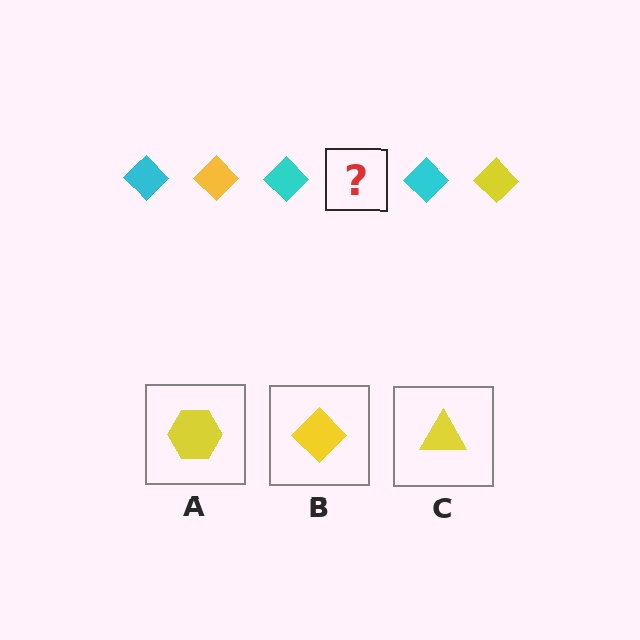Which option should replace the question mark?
Option B.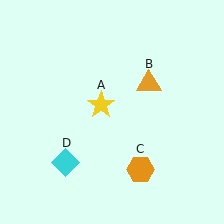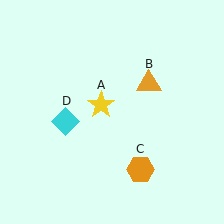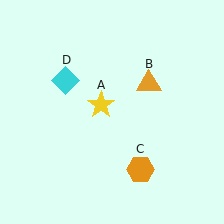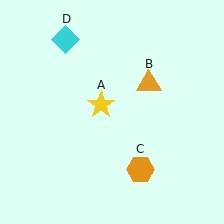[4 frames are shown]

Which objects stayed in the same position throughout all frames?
Yellow star (object A) and orange triangle (object B) and orange hexagon (object C) remained stationary.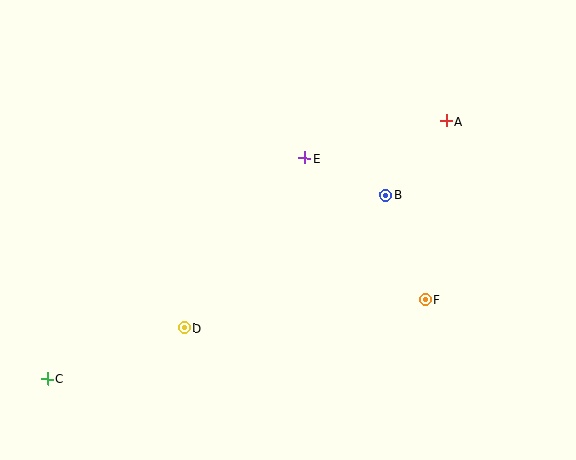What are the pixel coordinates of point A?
Point A is at (446, 121).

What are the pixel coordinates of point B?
Point B is at (386, 195).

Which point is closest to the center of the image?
Point E at (305, 158) is closest to the center.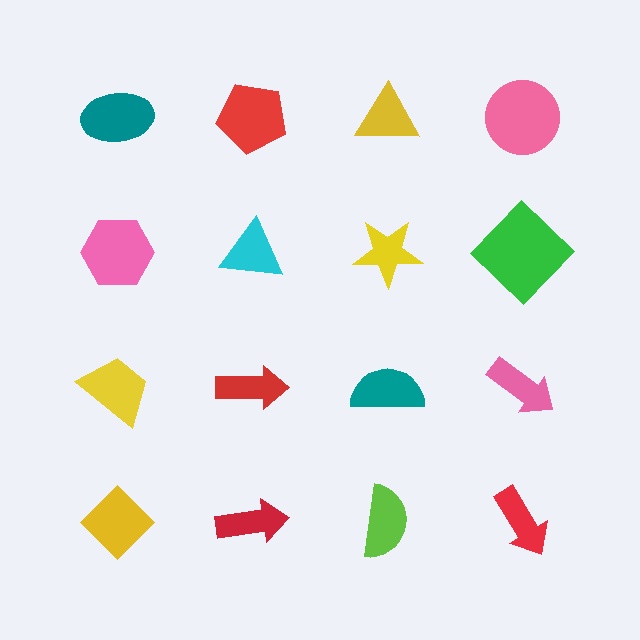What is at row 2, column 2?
A cyan triangle.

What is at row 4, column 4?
A red arrow.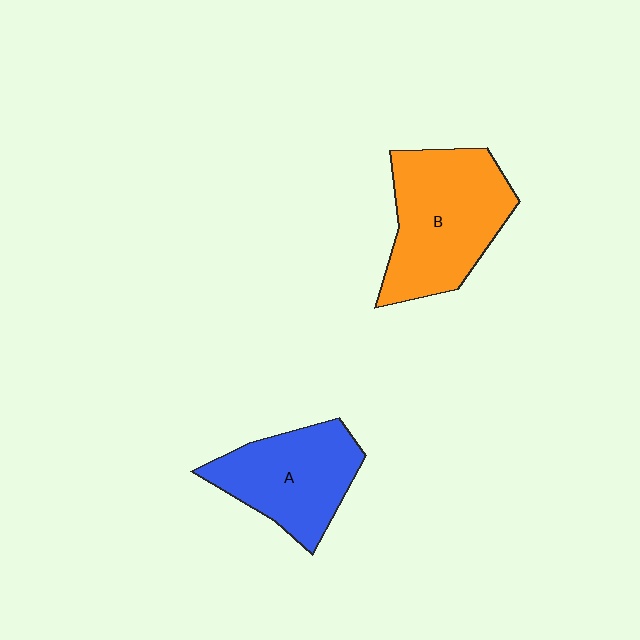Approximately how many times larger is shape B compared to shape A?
Approximately 1.3 times.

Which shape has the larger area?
Shape B (orange).